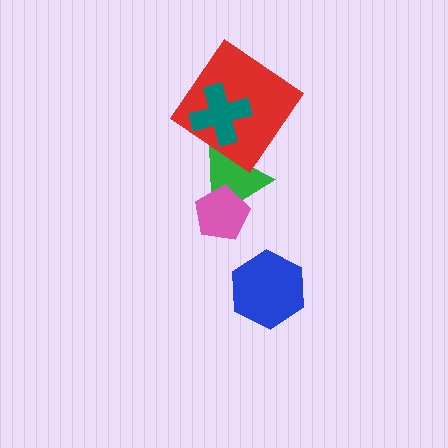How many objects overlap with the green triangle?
2 objects overlap with the green triangle.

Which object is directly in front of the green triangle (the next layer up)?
The pink pentagon is directly in front of the green triangle.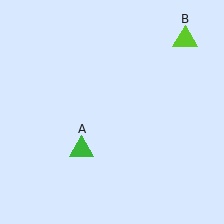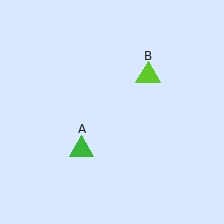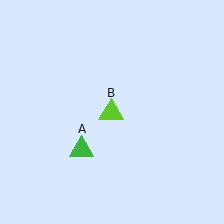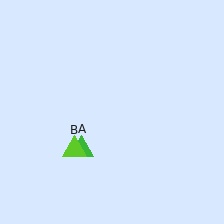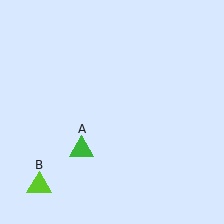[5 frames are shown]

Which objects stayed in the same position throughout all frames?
Green triangle (object A) remained stationary.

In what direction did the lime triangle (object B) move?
The lime triangle (object B) moved down and to the left.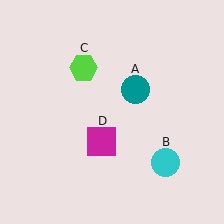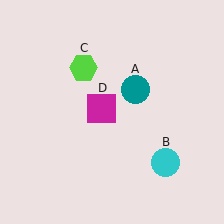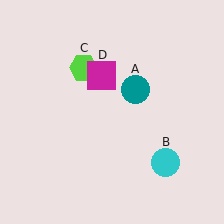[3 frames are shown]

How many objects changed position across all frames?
1 object changed position: magenta square (object D).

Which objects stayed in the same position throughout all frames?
Teal circle (object A) and cyan circle (object B) and lime hexagon (object C) remained stationary.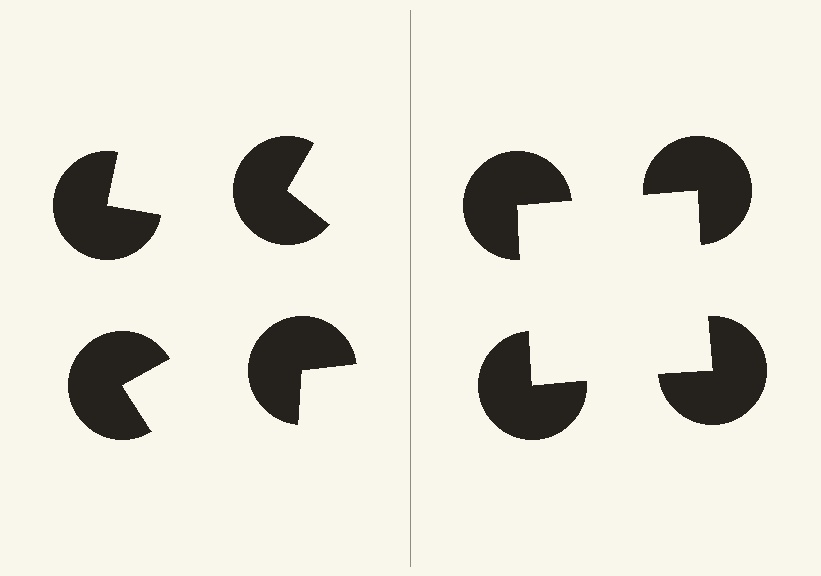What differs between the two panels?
The pac-man discs are positioned identically on both sides; only the wedge orientations differ. On the right they align to a square; on the left they are misaligned.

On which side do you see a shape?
An illusory square appears on the right side. On the left side the wedge cuts are rotated, so no coherent shape forms.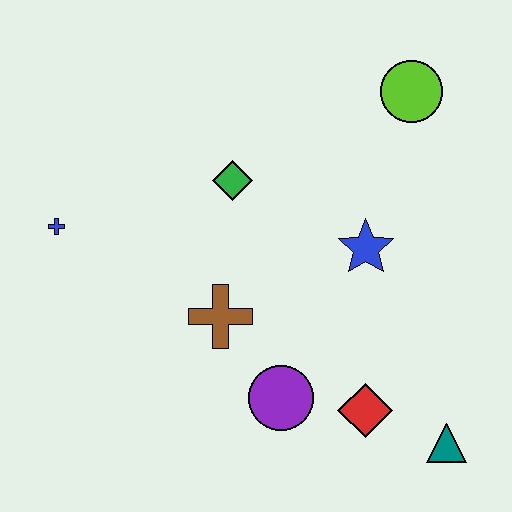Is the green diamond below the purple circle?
No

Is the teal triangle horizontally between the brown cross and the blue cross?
No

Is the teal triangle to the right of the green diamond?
Yes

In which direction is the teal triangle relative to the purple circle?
The teal triangle is to the right of the purple circle.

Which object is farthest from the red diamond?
The blue cross is farthest from the red diamond.